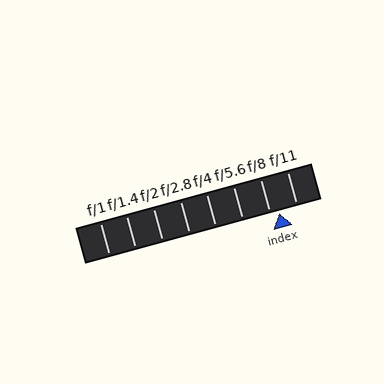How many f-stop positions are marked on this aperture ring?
There are 8 f-stop positions marked.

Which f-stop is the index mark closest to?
The index mark is closest to f/8.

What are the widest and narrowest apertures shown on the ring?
The widest aperture shown is f/1 and the narrowest is f/11.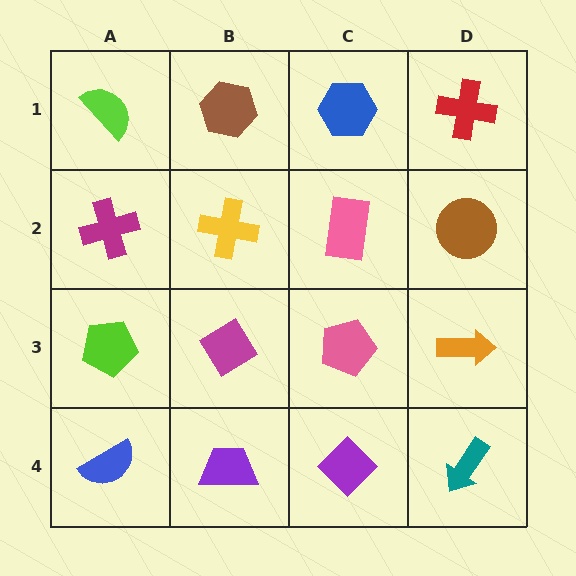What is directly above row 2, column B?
A brown hexagon.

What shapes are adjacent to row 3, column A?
A magenta cross (row 2, column A), a blue semicircle (row 4, column A), a magenta diamond (row 3, column B).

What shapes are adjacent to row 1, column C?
A pink rectangle (row 2, column C), a brown hexagon (row 1, column B), a red cross (row 1, column D).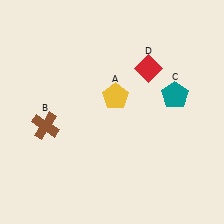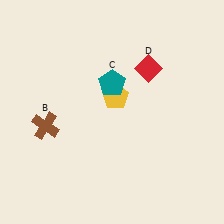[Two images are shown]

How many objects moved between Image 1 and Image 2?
1 object moved between the two images.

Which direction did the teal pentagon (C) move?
The teal pentagon (C) moved left.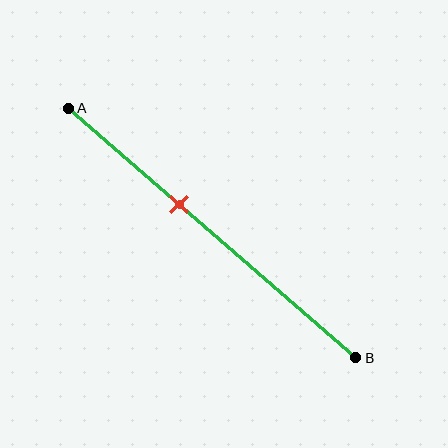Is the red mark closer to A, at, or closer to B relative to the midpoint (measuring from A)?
The red mark is closer to point A than the midpoint of segment AB.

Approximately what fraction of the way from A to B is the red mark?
The red mark is approximately 40% of the way from A to B.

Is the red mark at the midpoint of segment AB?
No, the mark is at about 40% from A, not at the 50% midpoint.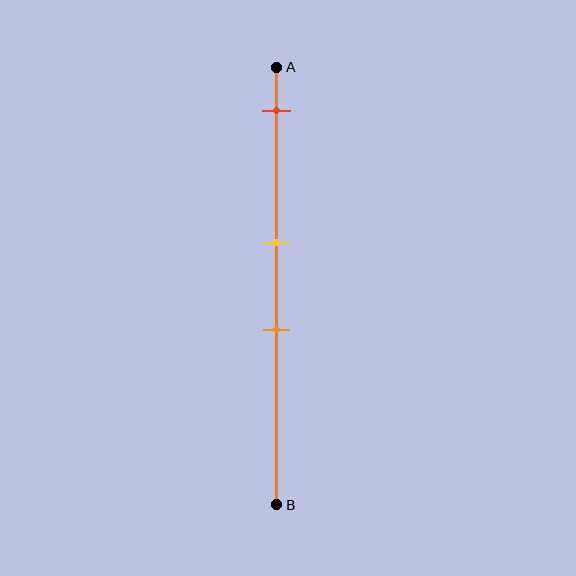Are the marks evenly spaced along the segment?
No, the marks are not evenly spaced.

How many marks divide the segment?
There are 3 marks dividing the segment.